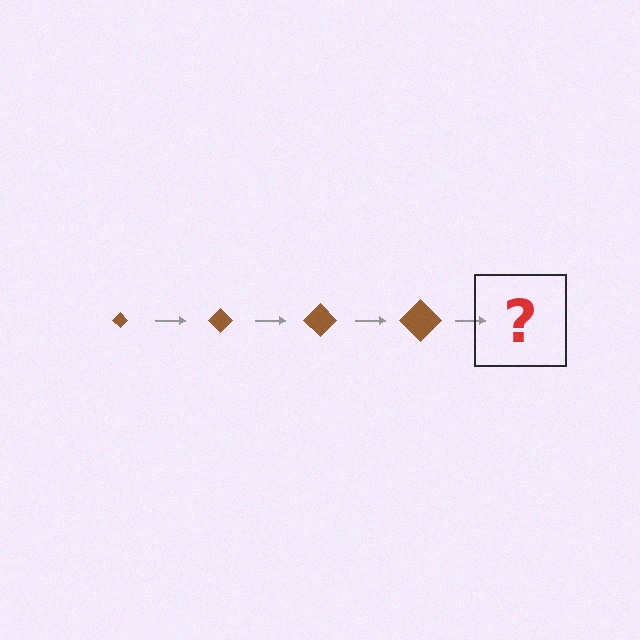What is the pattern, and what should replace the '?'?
The pattern is that the diamond gets progressively larger each step. The '?' should be a brown diamond, larger than the previous one.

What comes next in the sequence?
The next element should be a brown diamond, larger than the previous one.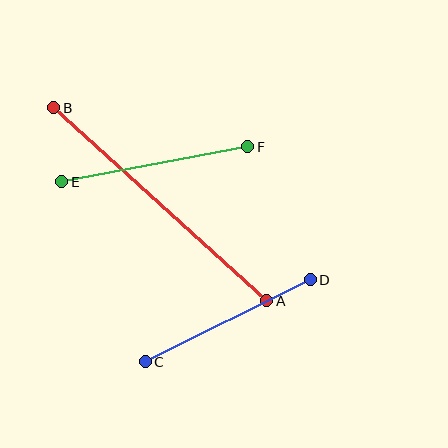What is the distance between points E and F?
The distance is approximately 189 pixels.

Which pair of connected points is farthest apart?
Points A and B are farthest apart.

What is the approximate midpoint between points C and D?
The midpoint is at approximately (228, 321) pixels.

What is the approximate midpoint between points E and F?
The midpoint is at approximately (155, 164) pixels.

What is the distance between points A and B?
The distance is approximately 288 pixels.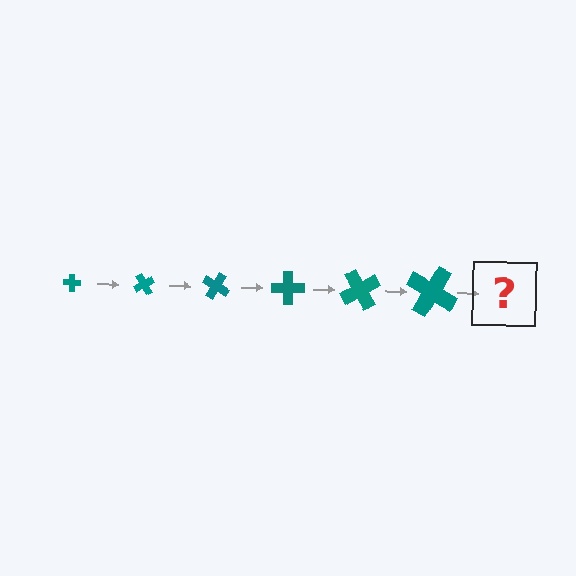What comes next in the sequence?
The next element should be a cross, larger than the previous one and rotated 360 degrees from the start.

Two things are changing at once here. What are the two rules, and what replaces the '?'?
The two rules are that the cross grows larger each step and it rotates 60 degrees each step. The '?' should be a cross, larger than the previous one and rotated 360 degrees from the start.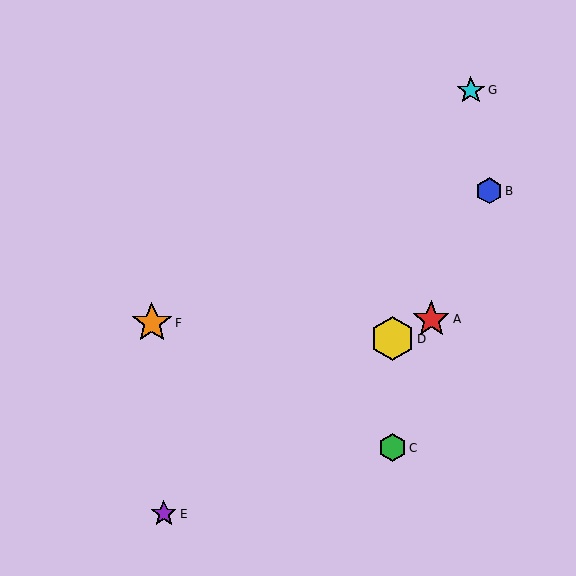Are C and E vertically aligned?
No, C is at x≈392 and E is at x≈164.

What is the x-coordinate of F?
Object F is at x≈152.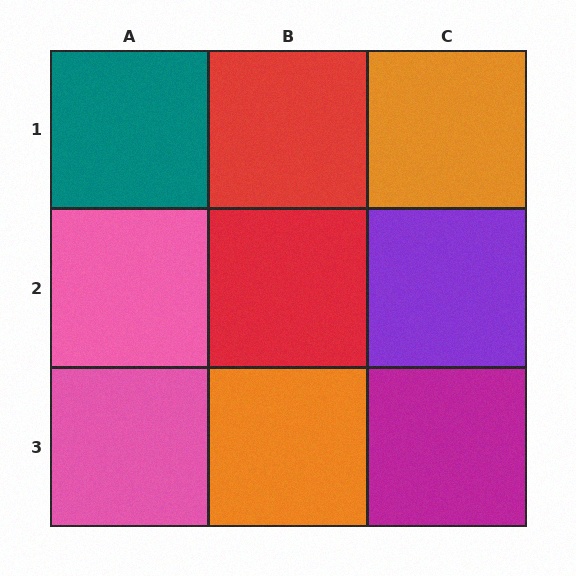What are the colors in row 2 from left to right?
Pink, red, purple.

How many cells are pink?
2 cells are pink.